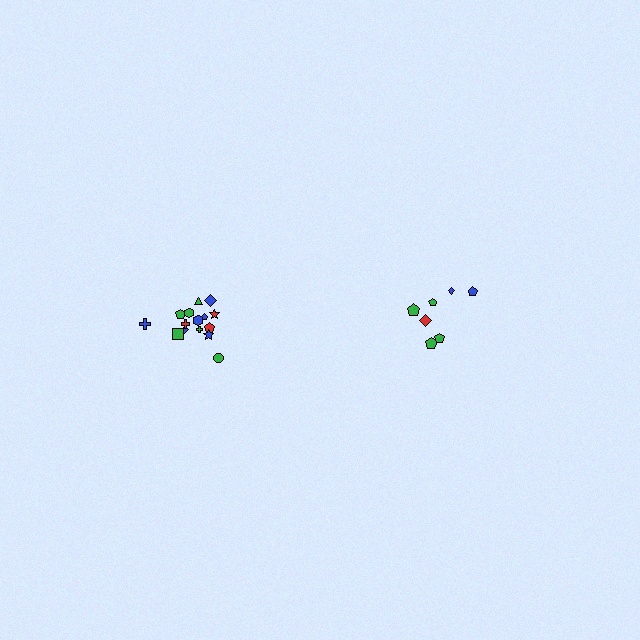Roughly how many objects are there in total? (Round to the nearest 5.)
Roughly 20 objects in total.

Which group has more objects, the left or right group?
The left group.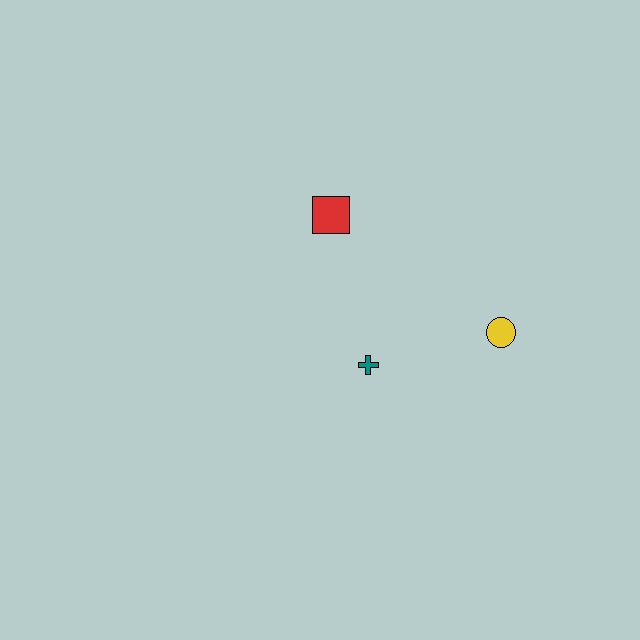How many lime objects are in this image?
There are no lime objects.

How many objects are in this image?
There are 3 objects.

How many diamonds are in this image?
There are no diamonds.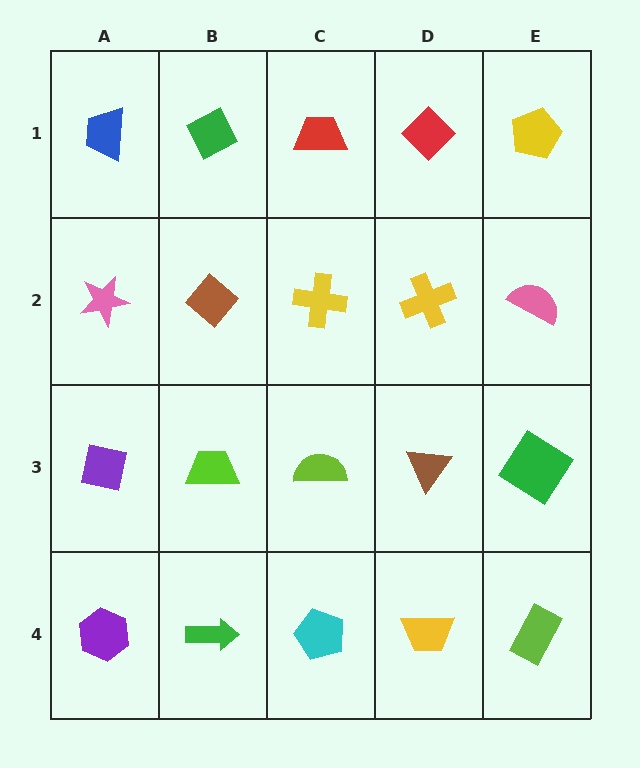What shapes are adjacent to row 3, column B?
A brown diamond (row 2, column B), a green arrow (row 4, column B), a purple square (row 3, column A), a lime semicircle (row 3, column C).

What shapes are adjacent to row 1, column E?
A pink semicircle (row 2, column E), a red diamond (row 1, column D).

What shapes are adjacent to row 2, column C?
A red trapezoid (row 1, column C), a lime semicircle (row 3, column C), a brown diamond (row 2, column B), a yellow cross (row 2, column D).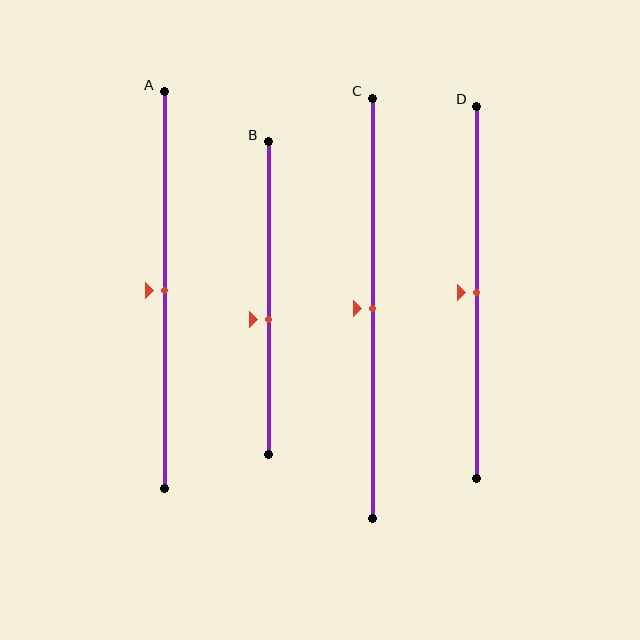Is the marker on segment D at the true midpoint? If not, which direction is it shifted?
Yes, the marker on segment D is at the true midpoint.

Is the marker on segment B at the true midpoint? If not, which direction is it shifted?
No, the marker on segment B is shifted downward by about 7% of the segment length.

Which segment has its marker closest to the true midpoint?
Segment A has its marker closest to the true midpoint.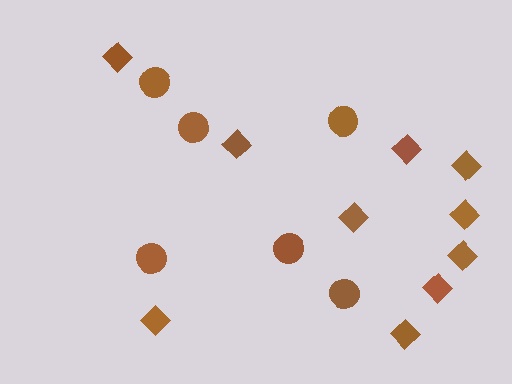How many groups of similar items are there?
There are 2 groups: one group of circles (6) and one group of diamonds (10).